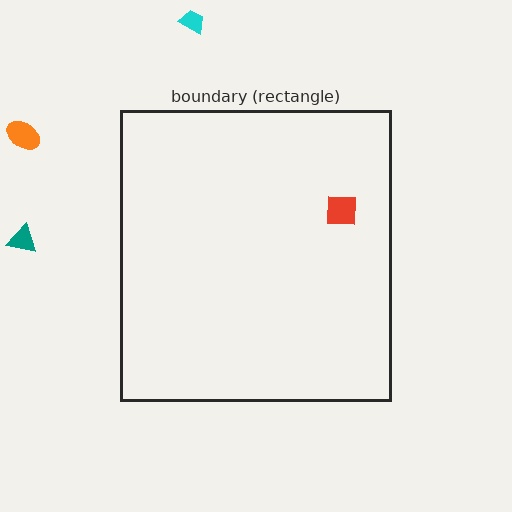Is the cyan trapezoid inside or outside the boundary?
Outside.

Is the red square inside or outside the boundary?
Inside.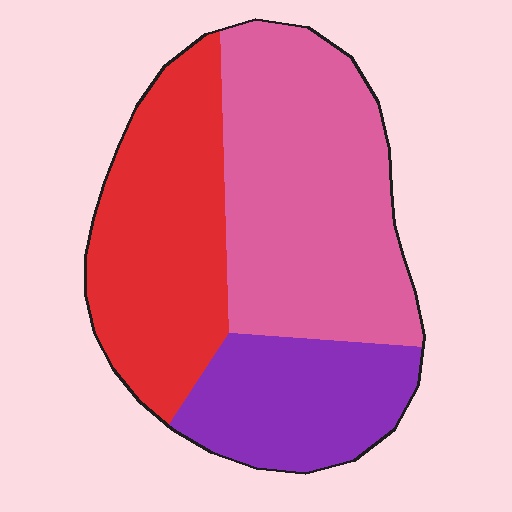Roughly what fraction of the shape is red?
Red covers about 35% of the shape.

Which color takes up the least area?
Purple, at roughly 20%.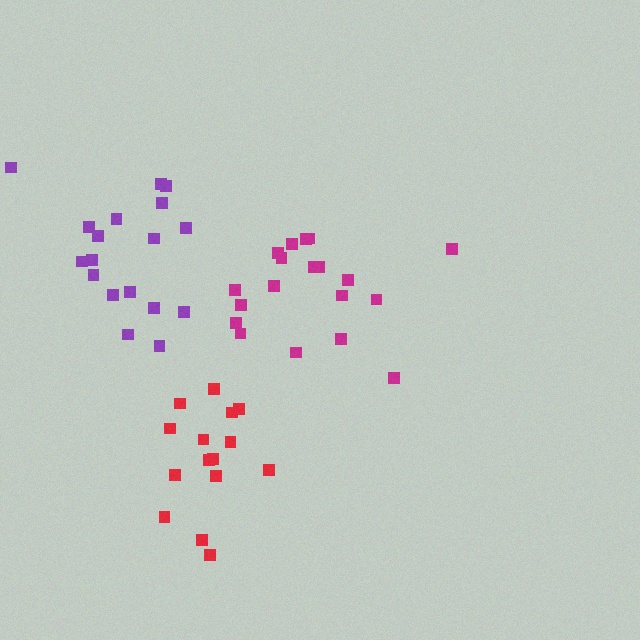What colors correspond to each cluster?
The clusters are colored: red, magenta, purple.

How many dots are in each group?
Group 1: 15 dots, Group 2: 19 dots, Group 3: 18 dots (52 total).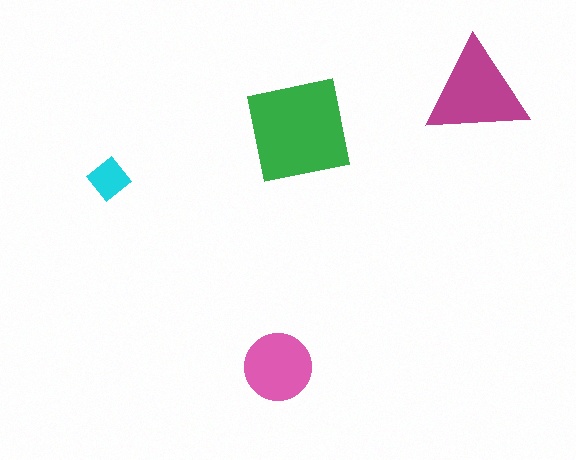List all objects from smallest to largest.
The cyan diamond, the pink circle, the magenta triangle, the green square.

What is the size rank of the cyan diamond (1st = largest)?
4th.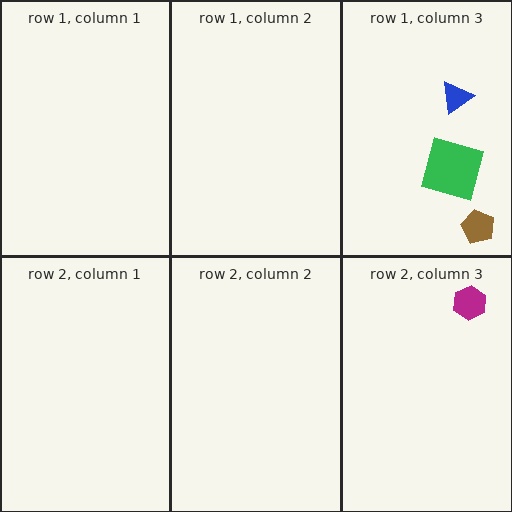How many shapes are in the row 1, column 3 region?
3.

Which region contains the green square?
The row 1, column 3 region.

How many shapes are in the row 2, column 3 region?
1.